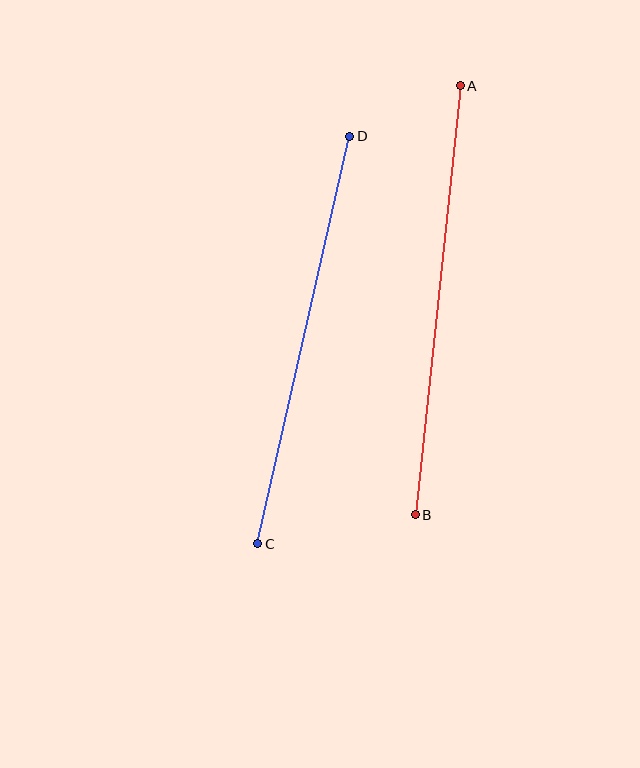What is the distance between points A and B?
The distance is approximately 432 pixels.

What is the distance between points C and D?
The distance is approximately 418 pixels.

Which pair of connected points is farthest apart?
Points A and B are farthest apart.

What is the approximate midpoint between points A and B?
The midpoint is at approximately (438, 300) pixels.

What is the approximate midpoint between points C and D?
The midpoint is at approximately (304, 340) pixels.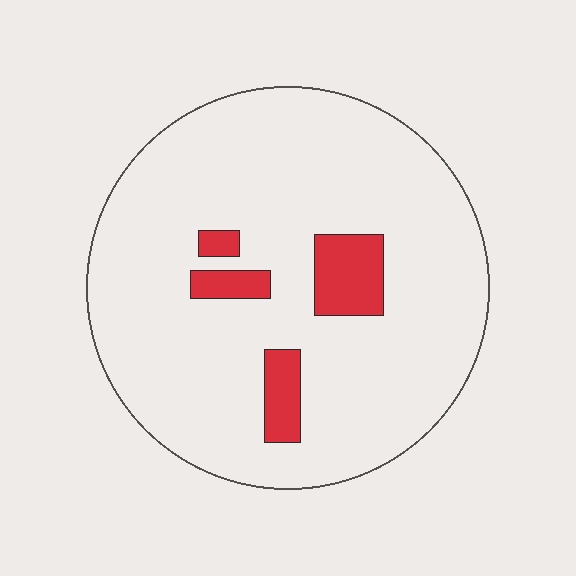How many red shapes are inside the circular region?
4.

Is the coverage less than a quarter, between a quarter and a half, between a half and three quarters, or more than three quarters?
Less than a quarter.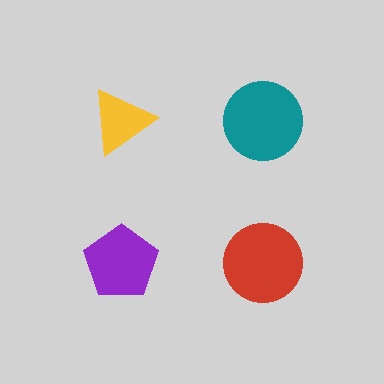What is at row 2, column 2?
A red circle.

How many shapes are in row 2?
2 shapes.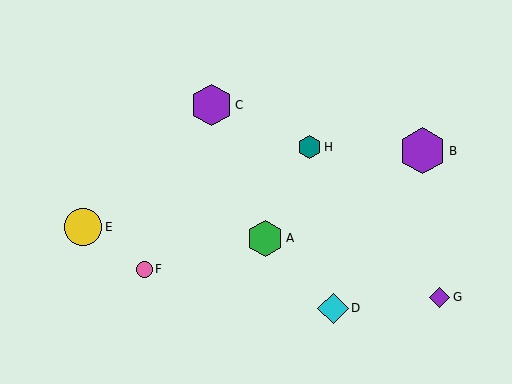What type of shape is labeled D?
Shape D is a cyan diamond.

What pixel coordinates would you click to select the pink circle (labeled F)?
Click at (144, 269) to select the pink circle F.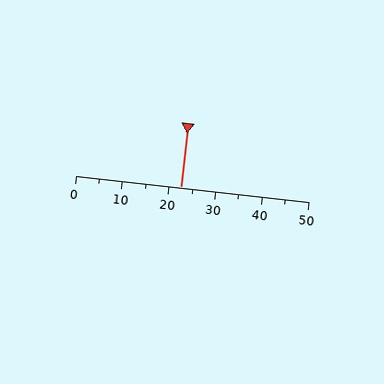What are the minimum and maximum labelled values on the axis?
The axis runs from 0 to 50.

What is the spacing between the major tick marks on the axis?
The major ticks are spaced 10 apart.